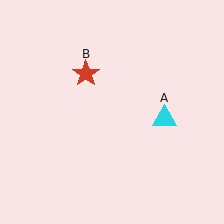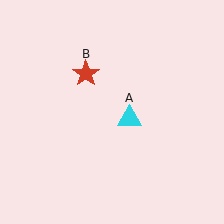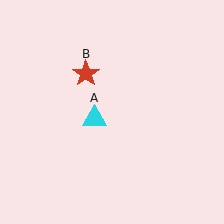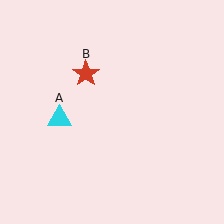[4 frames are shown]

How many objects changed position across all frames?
1 object changed position: cyan triangle (object A).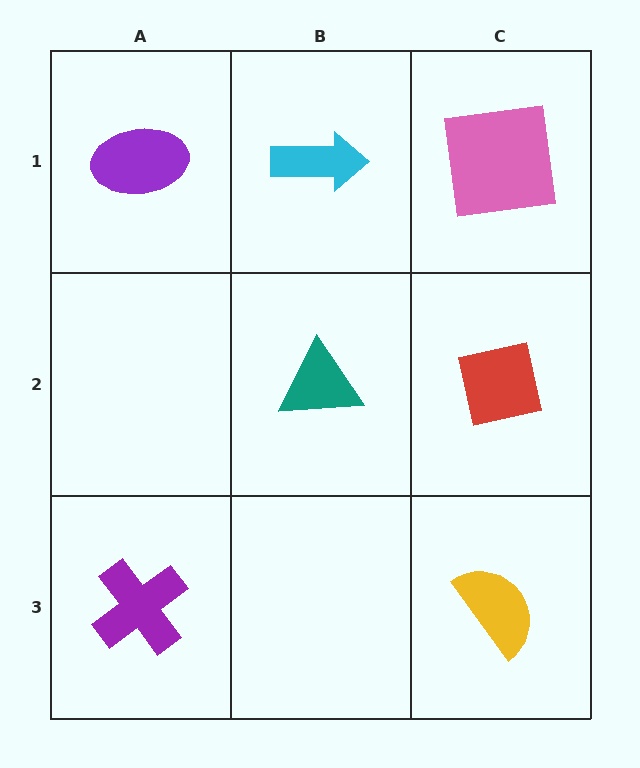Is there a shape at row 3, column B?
No, that cell is empty.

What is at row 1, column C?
A pink square.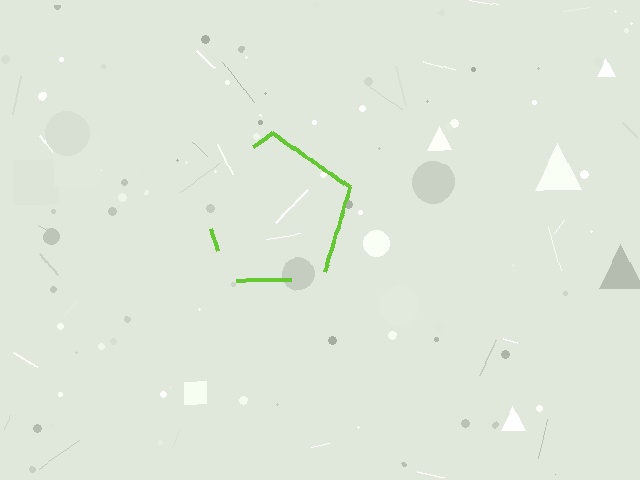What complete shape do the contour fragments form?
The contour fragments form a pentagon.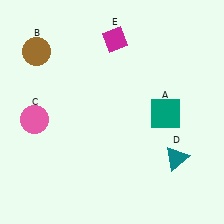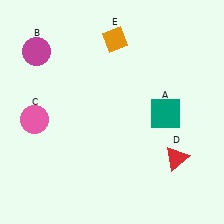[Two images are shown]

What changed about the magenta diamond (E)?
In Image 1, E is magenta. In Image 2, it changed to orange.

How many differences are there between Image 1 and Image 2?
There are 3 differences between the two images.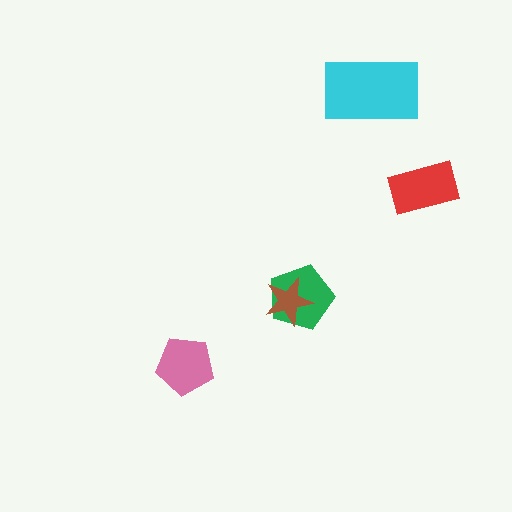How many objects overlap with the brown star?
1 object overlaps with the brown star.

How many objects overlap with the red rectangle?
0 objects overlap with the red rectangle.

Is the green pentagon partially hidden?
Yes, it is partially covered by another shape.